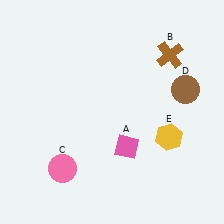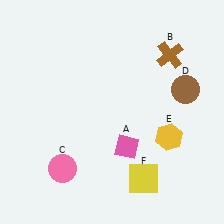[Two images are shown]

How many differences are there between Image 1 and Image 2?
There is 1 difference between the two images.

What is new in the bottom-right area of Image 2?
A yellow square (F) was added in the bottom-right area of Image 2.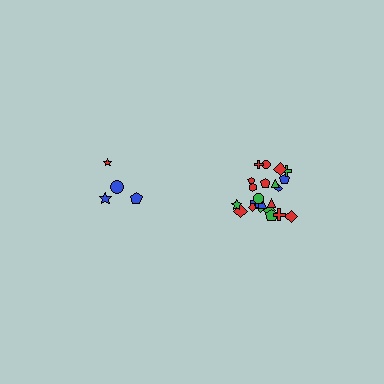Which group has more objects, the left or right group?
The right group.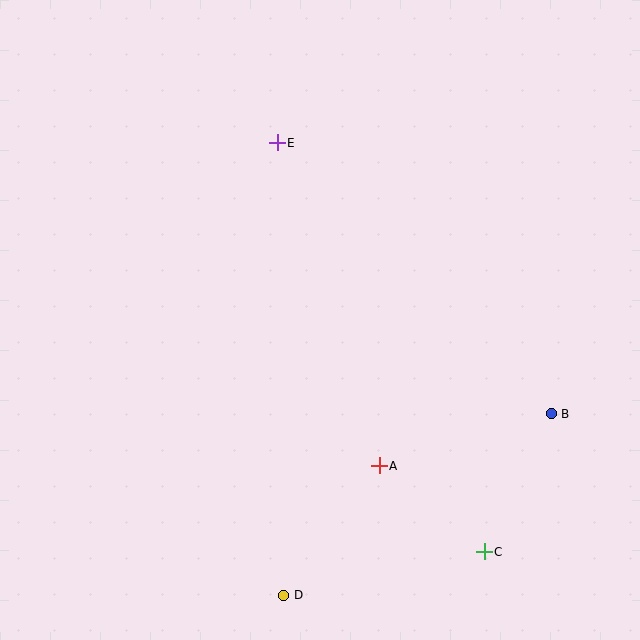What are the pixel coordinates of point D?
Point D is at (284, 595).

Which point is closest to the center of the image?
Point A at (379, 466) is closest to the center.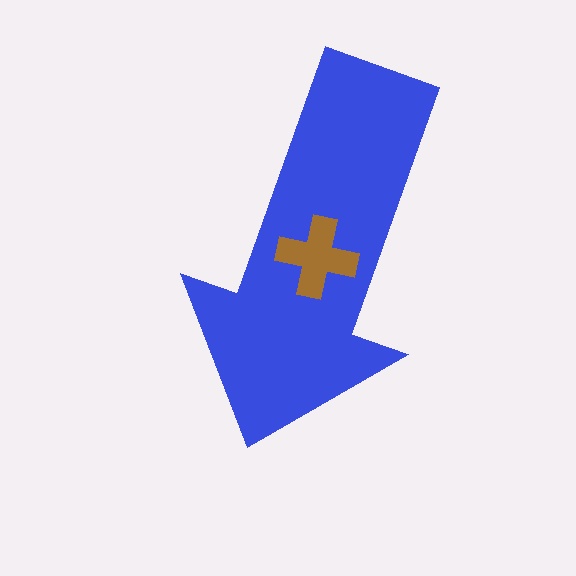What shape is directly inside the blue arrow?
The brown cross.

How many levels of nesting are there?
2.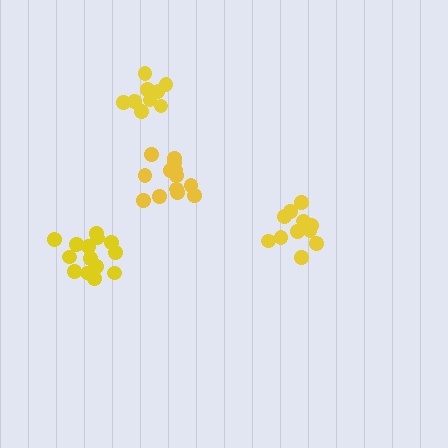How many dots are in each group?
Group 1: 10 dots, Group 2: 12 dots, Group 3: 14 dots, Group 4: 13 dots (49 total).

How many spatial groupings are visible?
There are 4 spatial groupings.